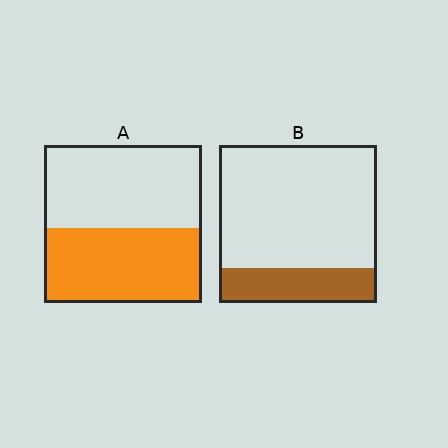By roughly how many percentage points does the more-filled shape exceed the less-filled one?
By roughly 25 percentage points (A over B).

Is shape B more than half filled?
No.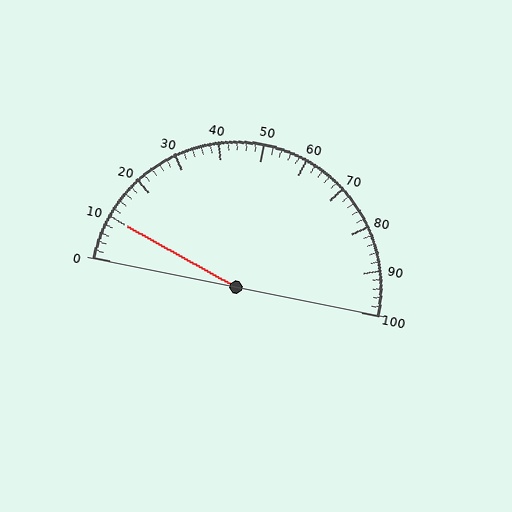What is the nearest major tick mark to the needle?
The nearest major tick mark is 10.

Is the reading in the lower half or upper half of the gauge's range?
The reading is in the lower half of the range (0 to 100).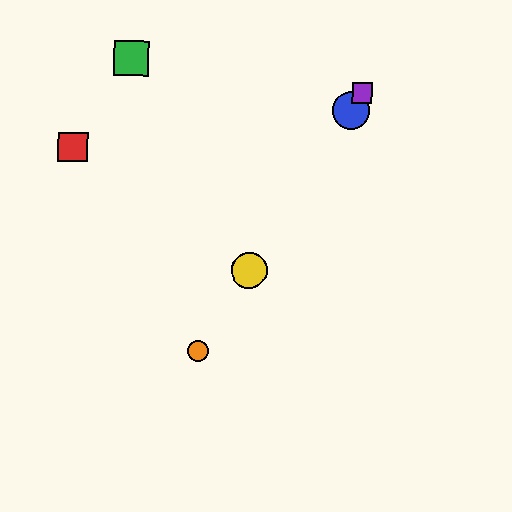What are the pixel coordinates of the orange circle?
The orange circle is at (198, 351).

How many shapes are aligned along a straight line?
4 shapes (the blue circle, the yellow circle, the purple square, the orange circle) are aligned along a straight line.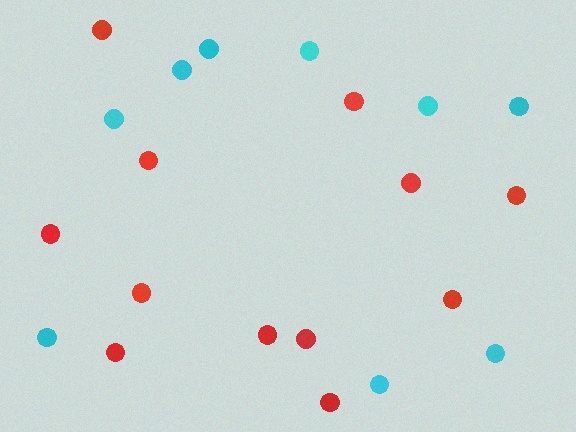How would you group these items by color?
There are 2 groups: one group of red circles (12) and one group of cyan circles (9).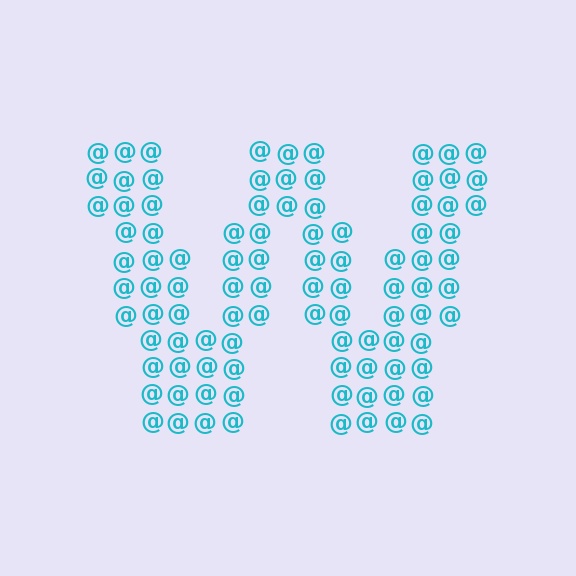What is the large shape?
The large shape is the letter W.